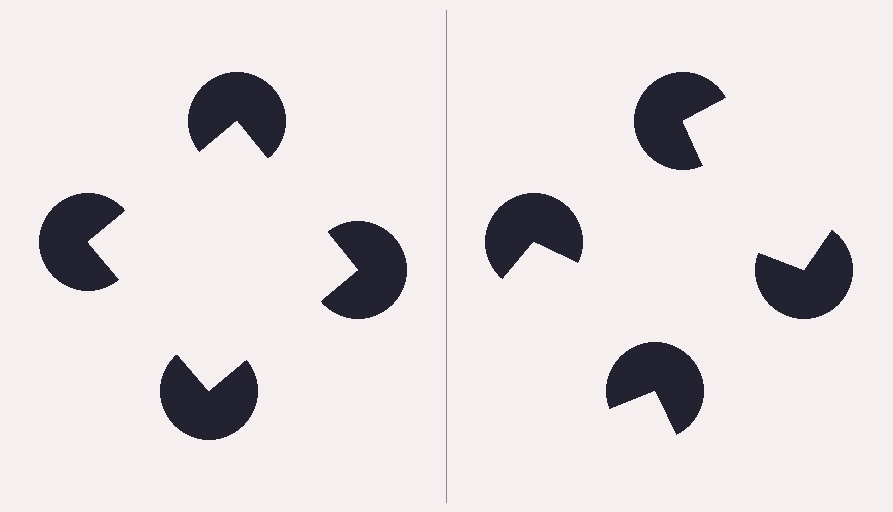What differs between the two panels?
The pac-man discs are positioned identically on both sides; only the wedge orientations differ. On the left they align to a square; on the right they are misaligned.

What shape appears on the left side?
An illusory square.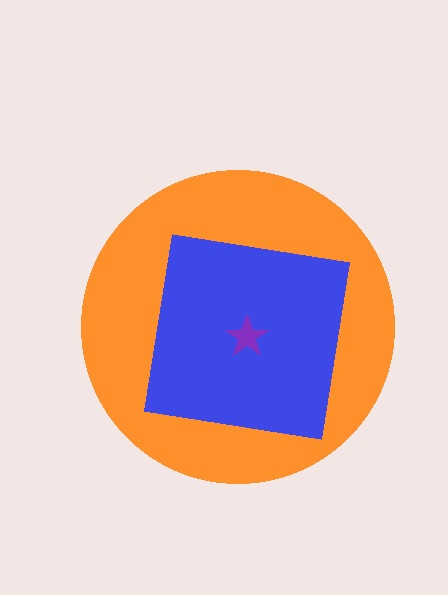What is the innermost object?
The purple star.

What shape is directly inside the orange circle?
The blue square.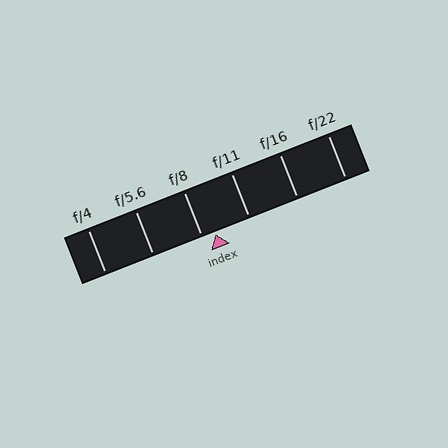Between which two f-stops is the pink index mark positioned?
The index mark is between f/8 and f/11.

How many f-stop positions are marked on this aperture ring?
There are 6 f-stop positions marked.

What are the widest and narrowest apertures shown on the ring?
The widest aperture shown is f/4 and the narrowest is f/22.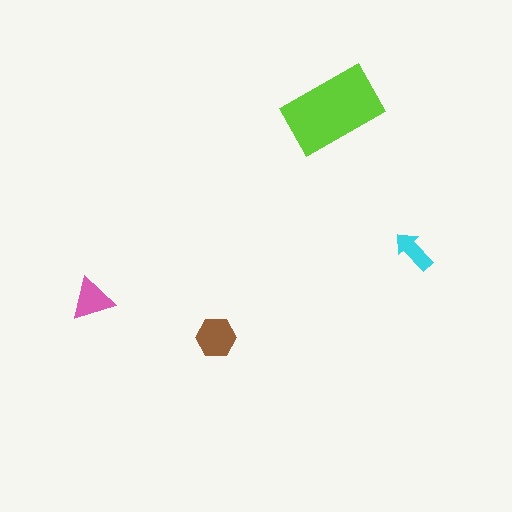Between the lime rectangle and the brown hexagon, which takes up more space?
The lime rectangle.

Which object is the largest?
The lime rectangle.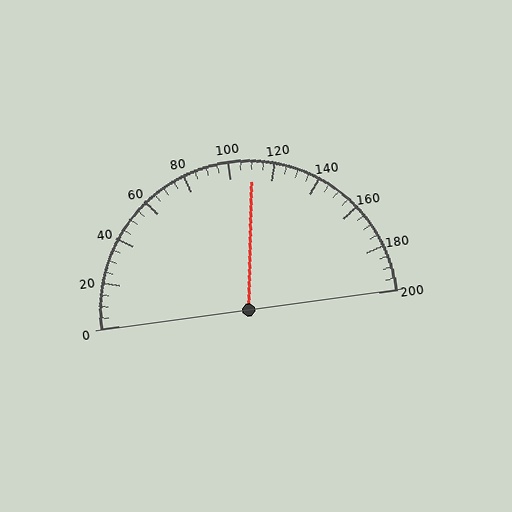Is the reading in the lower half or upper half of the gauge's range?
The reading is in the upper half of the range (0 to 200).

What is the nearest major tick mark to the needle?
The nearest major tick mark is 120.